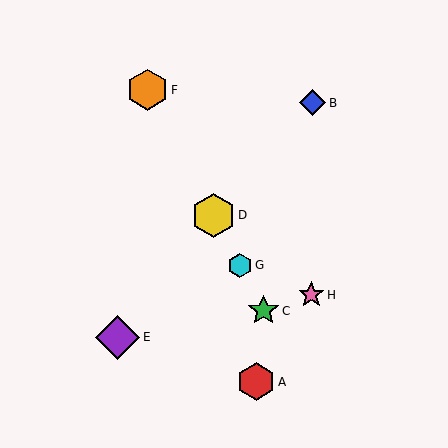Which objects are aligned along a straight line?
Objects C, D, F, G are aligned along a straight line.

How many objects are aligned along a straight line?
4 objects (C, D, F, G) are aligned along a straight line.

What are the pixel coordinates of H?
Object H is at (311, 295).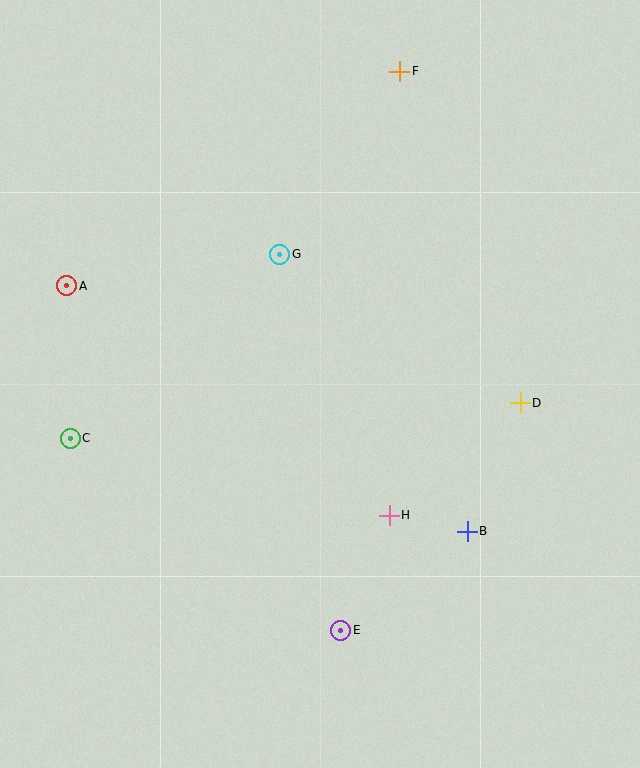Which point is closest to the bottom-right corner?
Point B is closest to the bottom-right corner.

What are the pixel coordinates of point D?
Point D is at (520, 403).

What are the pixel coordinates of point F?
Point F is at (400, 71).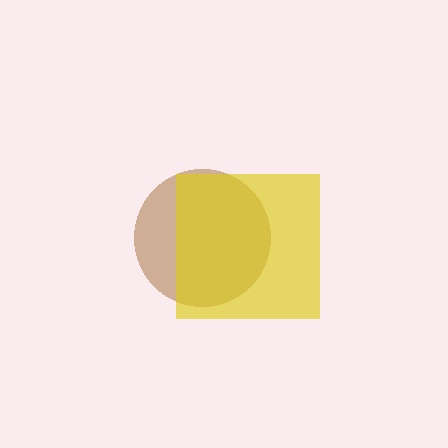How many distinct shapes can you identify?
There are 2 distinct shapes: a brown circle, a yellow square.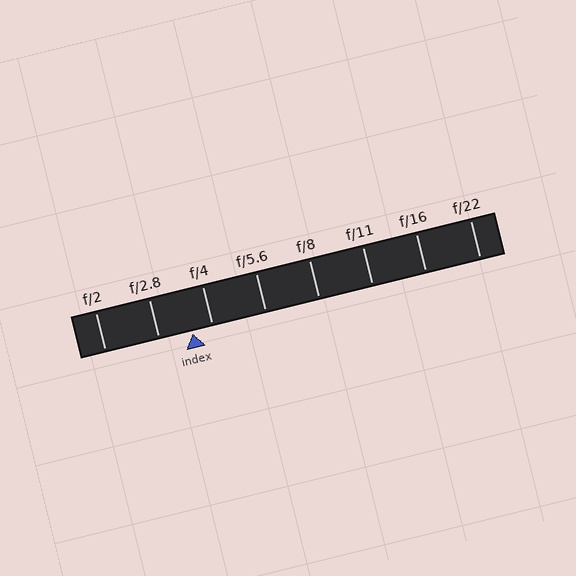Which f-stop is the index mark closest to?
The index mark is closest to f/4.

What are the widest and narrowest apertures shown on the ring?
The widest aperture shown is f/2 and the narrowest is f/22.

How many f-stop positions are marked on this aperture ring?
There are 8 f-stop positions marked.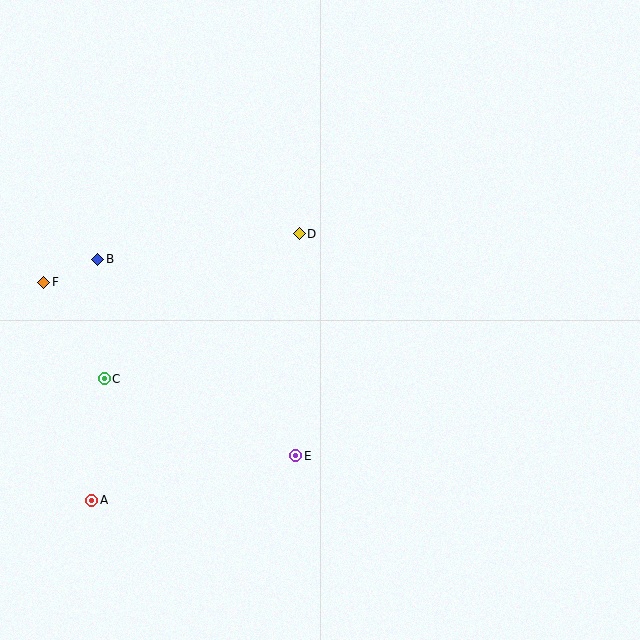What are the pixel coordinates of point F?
Point F is at (44, 282).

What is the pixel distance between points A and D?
The distance between A and D is 337 pixels.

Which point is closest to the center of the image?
Point D at (299, 234) is closest to the center.